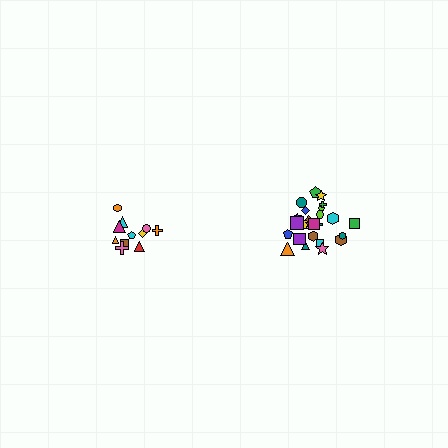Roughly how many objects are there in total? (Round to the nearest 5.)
Roughly 35 objects in total.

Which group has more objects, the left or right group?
The right group.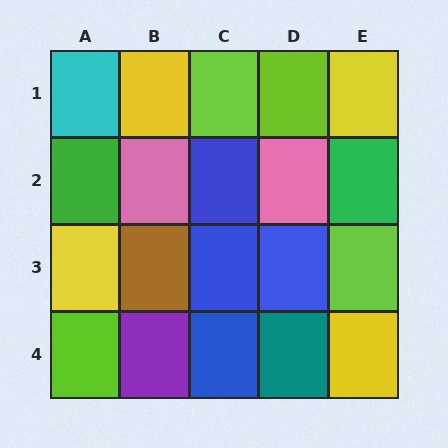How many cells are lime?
4 cells are lime.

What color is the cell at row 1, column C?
Lime.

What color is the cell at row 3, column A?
Yellow.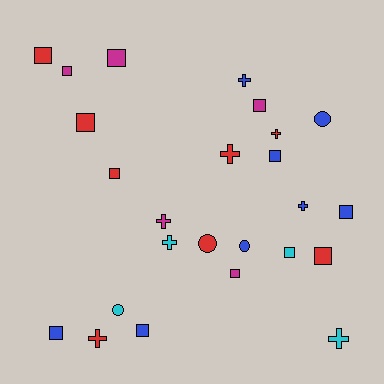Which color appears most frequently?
Blue, with 8 objects.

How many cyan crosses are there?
There are 2 cyan crosses.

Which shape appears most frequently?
Square, with 13 objects.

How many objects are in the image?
There are 25 objects.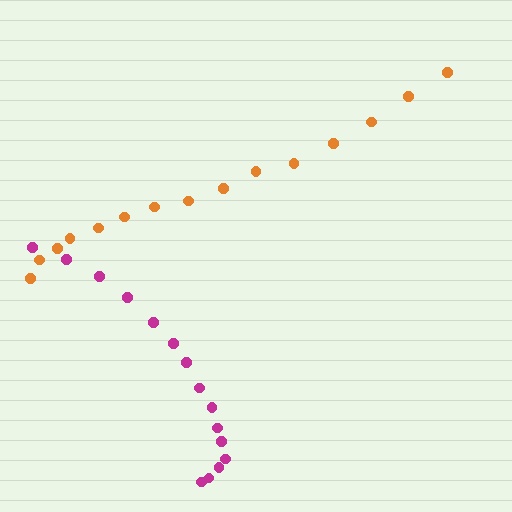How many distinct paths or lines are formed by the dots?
There are 2 distinct paths.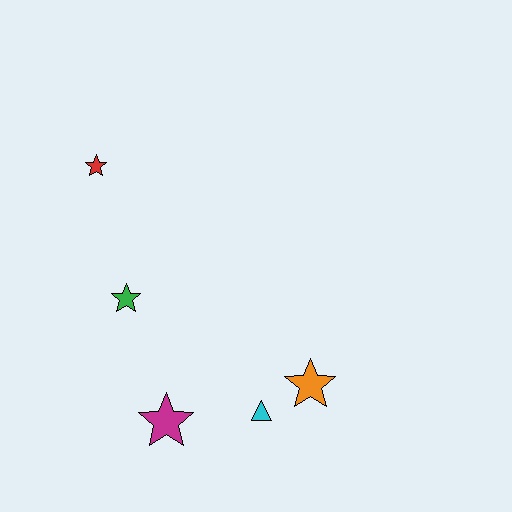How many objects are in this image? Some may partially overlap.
There are 5 objects.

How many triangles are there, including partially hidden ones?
There is 1 triangle.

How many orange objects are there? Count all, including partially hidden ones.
There is 1 orange object.